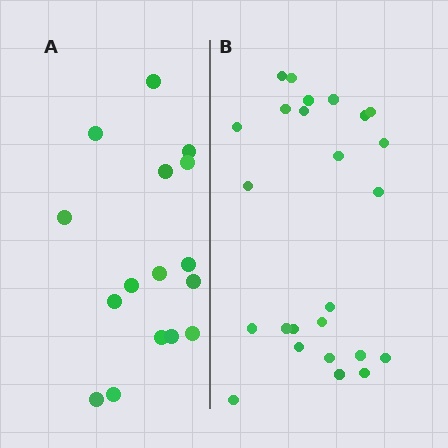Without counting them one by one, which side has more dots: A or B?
Region B (the right region) has more dots.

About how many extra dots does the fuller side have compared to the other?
Region B has roughly 8 or so more dots than region A.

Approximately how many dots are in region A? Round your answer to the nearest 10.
About 20 dots. (The exact count is 16, which rounds to 20.)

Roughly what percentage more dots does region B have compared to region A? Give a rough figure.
About 55% more.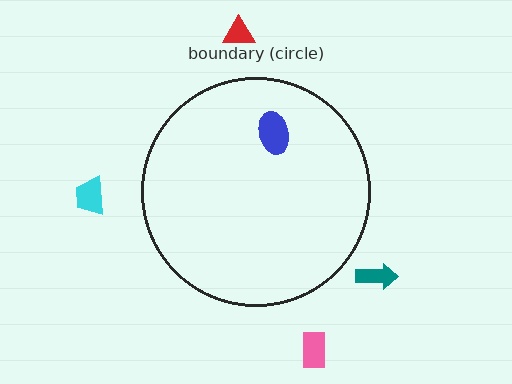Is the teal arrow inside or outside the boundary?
Outside.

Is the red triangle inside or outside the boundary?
Outside.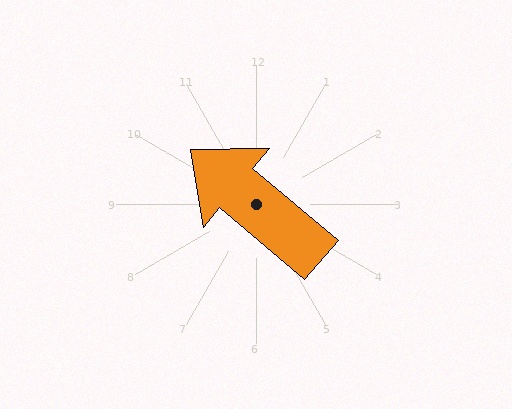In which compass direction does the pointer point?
Northwest.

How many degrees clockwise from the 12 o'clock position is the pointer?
Approximately 310 degrees.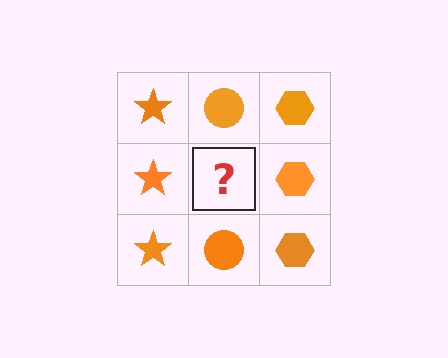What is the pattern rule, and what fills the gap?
The rule is that each column has a consistent shape. The gap should be filled with an orange circle.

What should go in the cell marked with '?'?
The missing cell should contain an orange circle.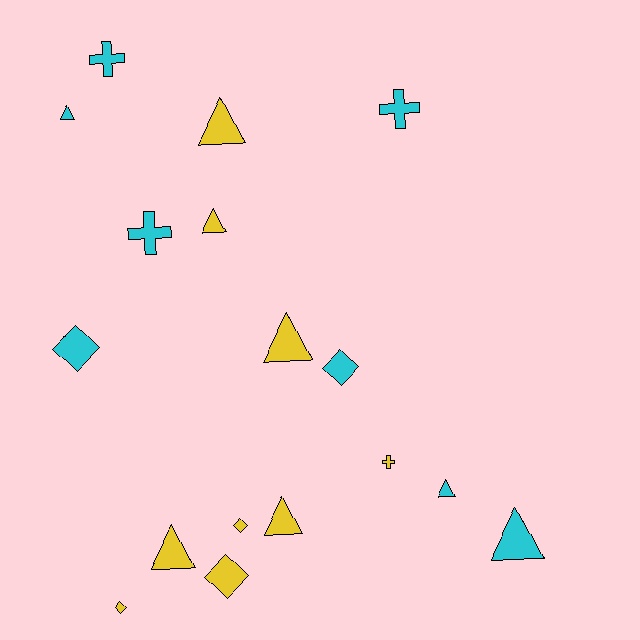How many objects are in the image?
There are 17 objects.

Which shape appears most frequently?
Triangle, with 8 objects.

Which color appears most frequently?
Yellow, with 9 objects.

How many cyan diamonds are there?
There are 2 cyan diamonds.